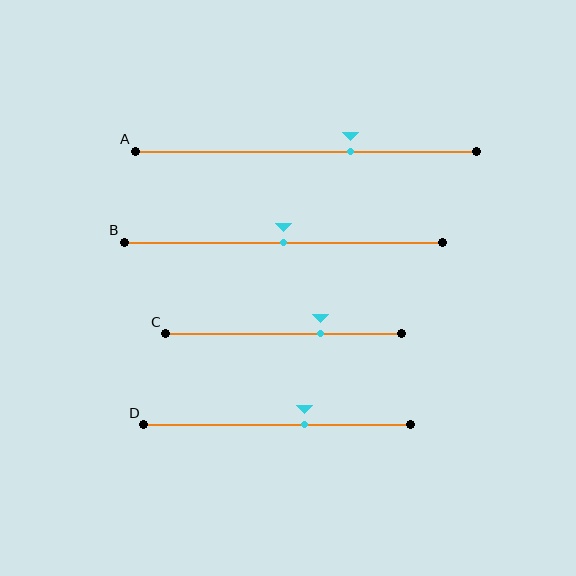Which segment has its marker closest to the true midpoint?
Segment B has its marker closest to the true midpoint.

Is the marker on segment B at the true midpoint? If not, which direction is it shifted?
Yes, the marker on segment B is at the true midpoint.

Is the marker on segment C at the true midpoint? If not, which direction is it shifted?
No, the marker on segment C is shifted to the right by about 16% of the segment length.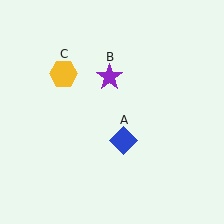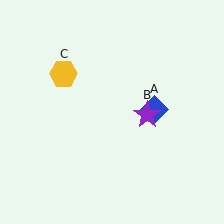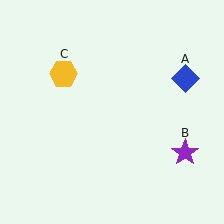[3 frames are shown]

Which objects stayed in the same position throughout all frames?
Yellow hexagon (object C) remained stationary.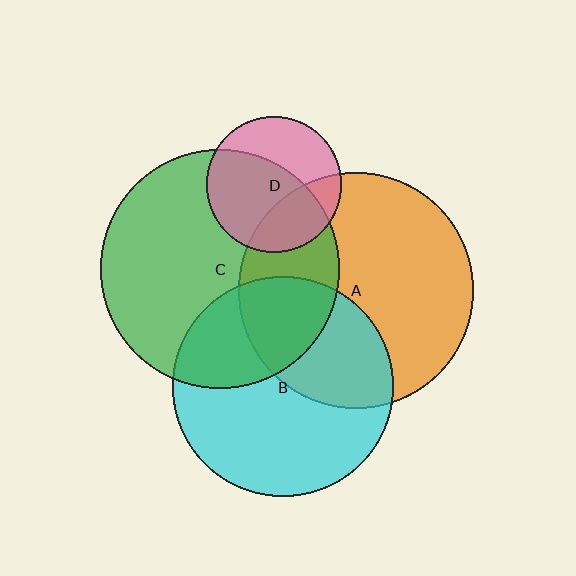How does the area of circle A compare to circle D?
Approximately 3.0 times.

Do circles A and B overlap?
Yes.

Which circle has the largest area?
Circle C (green).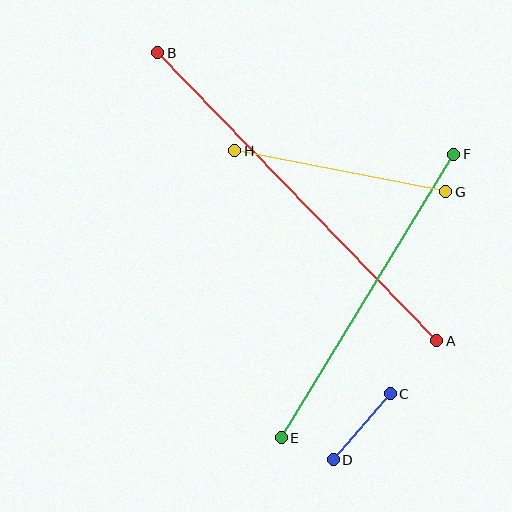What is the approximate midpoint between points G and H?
The midpoint is at approximately (340, 171) pixels.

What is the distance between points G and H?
The distance is approximately 215 pixels.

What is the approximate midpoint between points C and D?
The midpoint is at approximately (362, 427) pixels.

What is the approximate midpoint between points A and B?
The midpoint is at approximately (297, 197) pixels.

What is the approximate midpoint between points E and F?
The midpoint is at approximately (368, 296) pixels.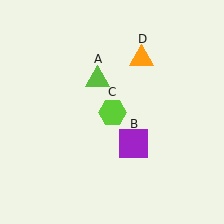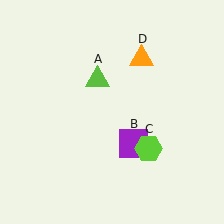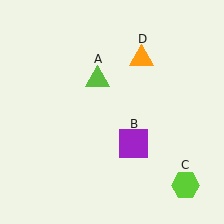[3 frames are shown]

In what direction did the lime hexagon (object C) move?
The lime hexagon (object C) moved down and to the right.